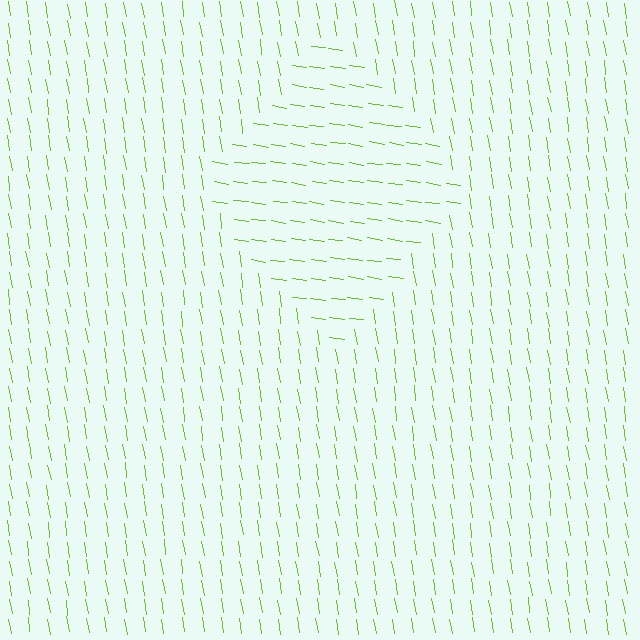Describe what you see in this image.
The image is filled with small lime line segments. A diamond region in the image has lines oriented differently from the surrounding lines, creating a visible texture boundary.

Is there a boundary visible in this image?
Yes, there is a texture boundary formed by a change in line orientation.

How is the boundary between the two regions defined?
The boundary is defined purely by a change in line orientation (approximately 72 degrees difference). All lines are the same color and thickness.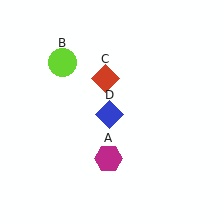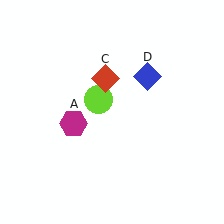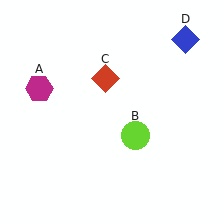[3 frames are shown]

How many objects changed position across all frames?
3 objects changed position: magenta hexagon (object A), lime circle (object B), blue diamond (object D).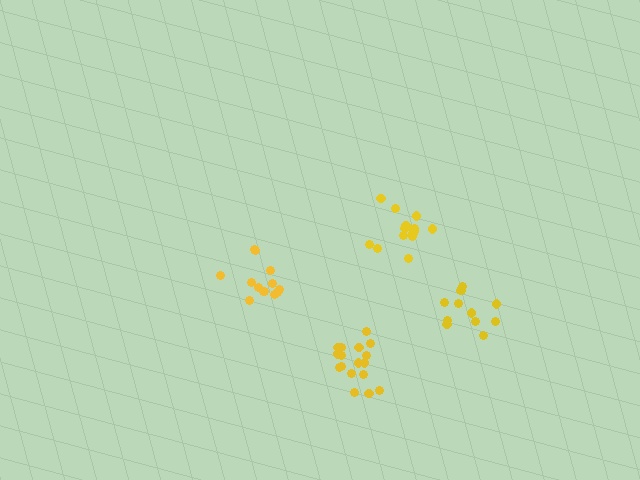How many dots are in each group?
Group 1: 12 dots, Group 2: 13 dots, Group 3: 14 dots, Group 4: 17 dots (56 total).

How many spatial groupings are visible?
There are 4 spatial groupings.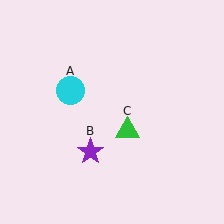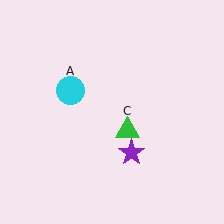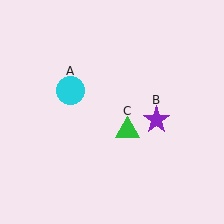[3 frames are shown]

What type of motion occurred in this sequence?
The purple star (object B) rotated counterclockwise around the center of the scene.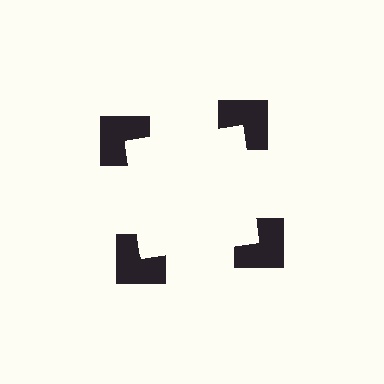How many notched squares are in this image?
There are 4 — one at each vertex of the illusory square.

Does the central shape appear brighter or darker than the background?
It typically appears slightly brighter than the background, even though no actual brightness change is drawn.